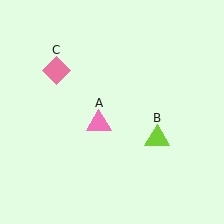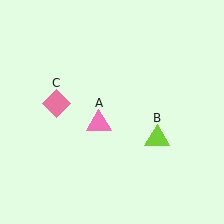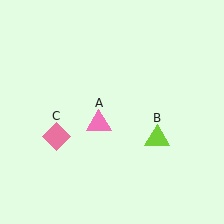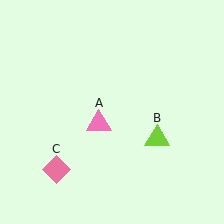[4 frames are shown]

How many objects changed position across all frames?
1 object changed position: pink diamond (object C).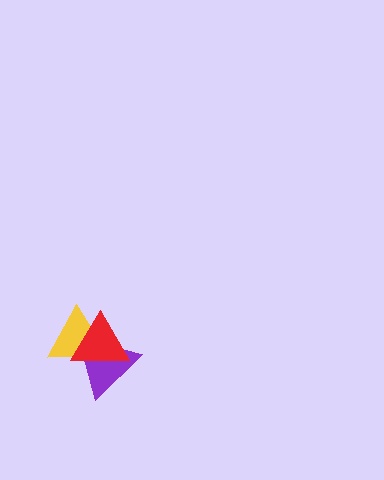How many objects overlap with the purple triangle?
2 objects overlap with the purple triangle.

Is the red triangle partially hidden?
No, no other shape covers it.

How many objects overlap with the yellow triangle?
2 objects overlap with the yellow triangle.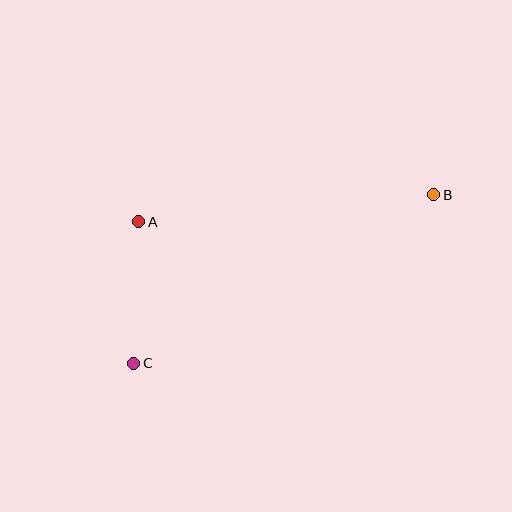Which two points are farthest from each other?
Points B and C are farthest from each other.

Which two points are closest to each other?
Points A and C are closest to each other.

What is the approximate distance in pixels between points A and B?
The distance between A and B is approximately 296 pixels.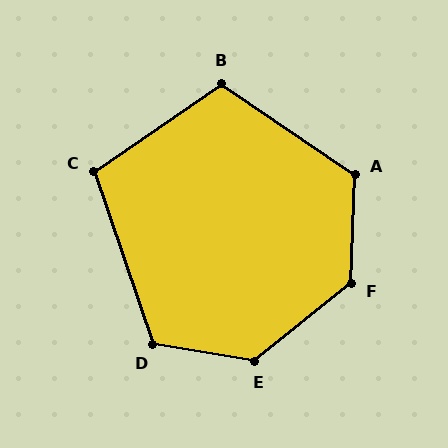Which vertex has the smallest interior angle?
C, at approximately 106 degrees.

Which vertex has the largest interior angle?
E, at approximately 132 degrees.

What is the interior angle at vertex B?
Approximately 111 degrees (obtuse).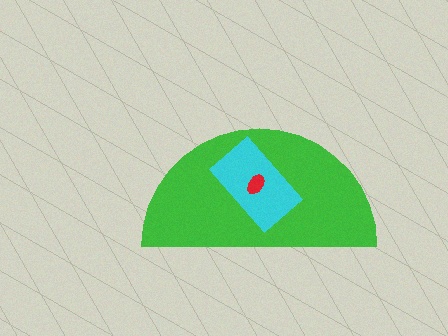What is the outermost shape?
The green semicircle.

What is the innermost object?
The red ellipse.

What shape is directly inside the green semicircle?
The cyan rectangle.